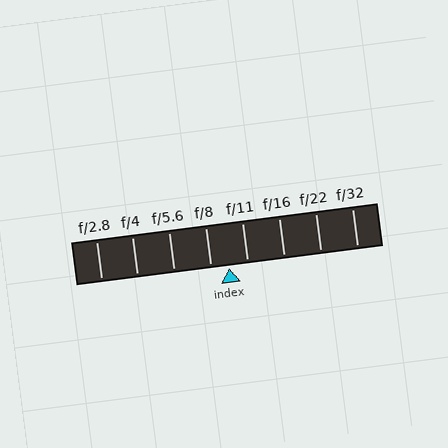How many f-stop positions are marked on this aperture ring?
There are 8 f-stop positions marked.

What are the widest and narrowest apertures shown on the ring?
The widest aperture shown is f/2.8 and the narrowest is f/32.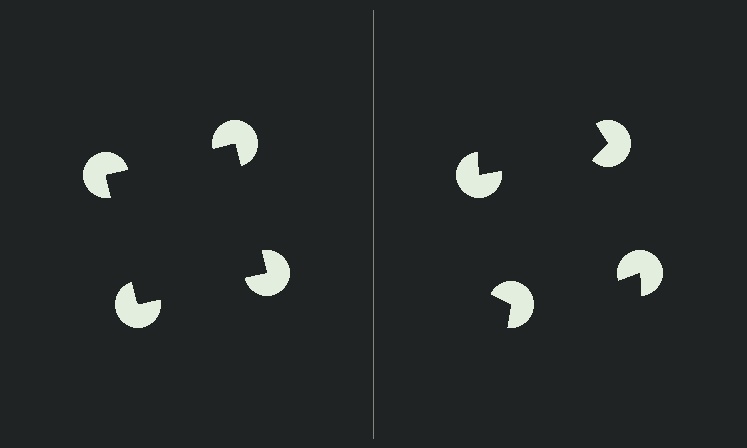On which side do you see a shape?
An illusory square appears on the left side. On the right side the wedge cuts are rotated, so no coherent shape forms.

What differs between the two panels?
The pac-man discs are positioned identically on both sides; only the wedge orientations differ. On the left they align to a square; on the right they are misaligned.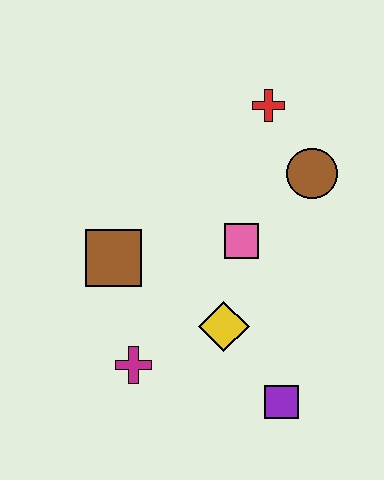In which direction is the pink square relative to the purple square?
The pink square is above the purple square.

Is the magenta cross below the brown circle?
Yes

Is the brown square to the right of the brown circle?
No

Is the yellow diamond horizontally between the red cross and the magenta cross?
Yes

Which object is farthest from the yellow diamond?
The red cross is farthest from the yellow diamond.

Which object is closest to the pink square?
The yellow diamond is closest to the pink square.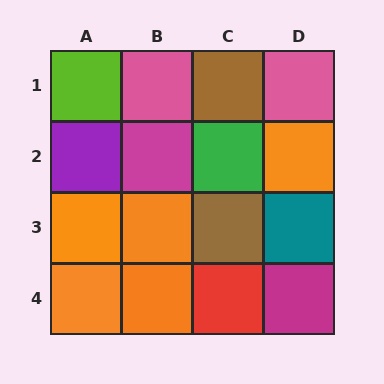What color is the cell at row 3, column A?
Orange.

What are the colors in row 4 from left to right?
Orange, orange, red, magenta.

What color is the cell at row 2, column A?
Purple.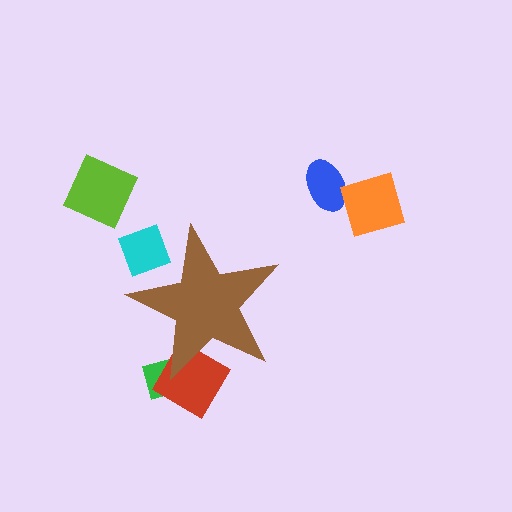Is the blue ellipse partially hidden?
No, the blue ellipse is fully visible.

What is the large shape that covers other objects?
A brown star.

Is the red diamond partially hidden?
Yes, the red diamond is partially hidden behind the brown star.